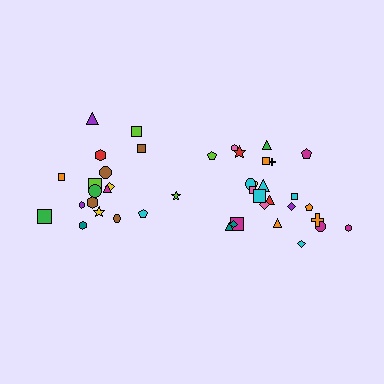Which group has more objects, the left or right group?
The right group.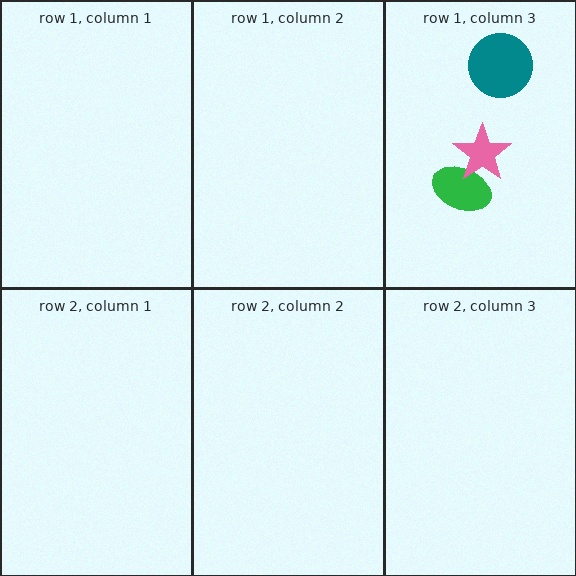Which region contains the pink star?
The row 1, column 3 region.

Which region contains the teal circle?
The row 1, column 3 region.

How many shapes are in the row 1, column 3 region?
3.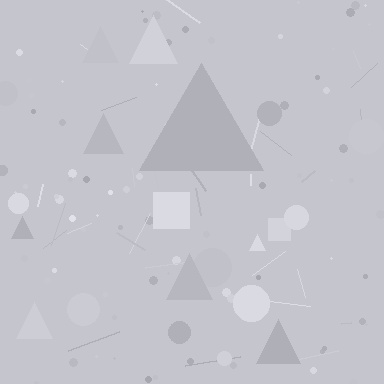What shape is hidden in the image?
A triangle is hidden in the image.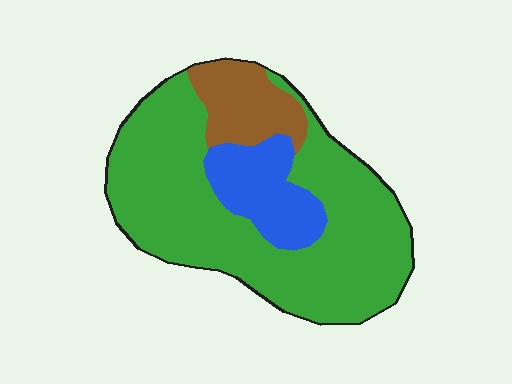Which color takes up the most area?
Green, at roughly 70%.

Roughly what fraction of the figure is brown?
Brown takes up about one eighth (1/8) of the figure.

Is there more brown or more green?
Green.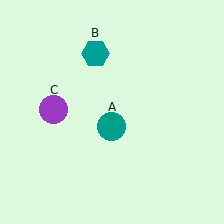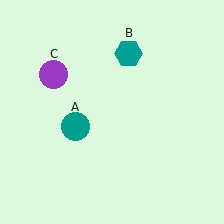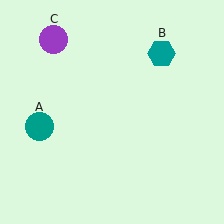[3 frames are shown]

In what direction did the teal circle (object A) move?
The teal circle (object A) moved left.